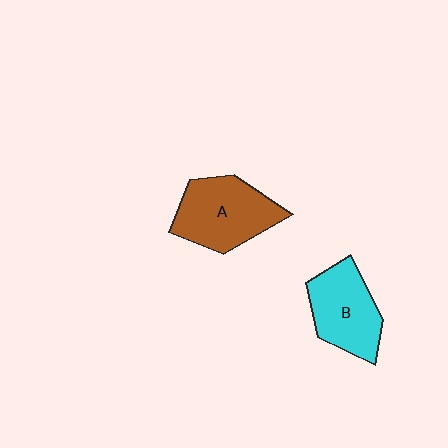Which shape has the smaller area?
Shape B (cyan).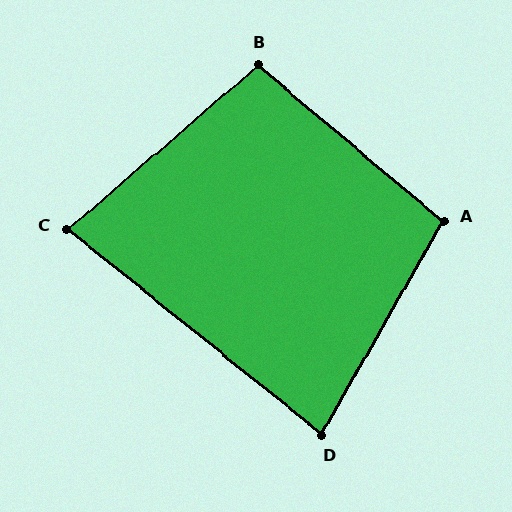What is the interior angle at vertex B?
Approximately 99 degrees (obtuse).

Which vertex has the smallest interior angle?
C, at approximately 80 degrees.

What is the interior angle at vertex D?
Approximately 81 degrees (acute).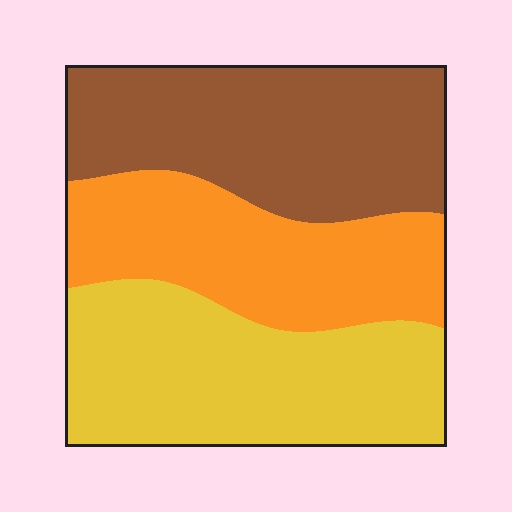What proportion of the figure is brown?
Brown covers 35% of the figure.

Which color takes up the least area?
Orange, at roughly 30%.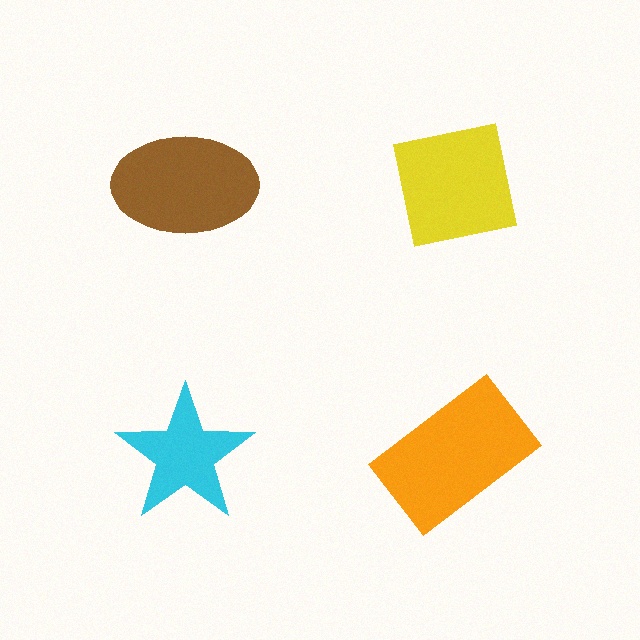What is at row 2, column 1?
A cyan star.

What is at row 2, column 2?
An orange rectangle.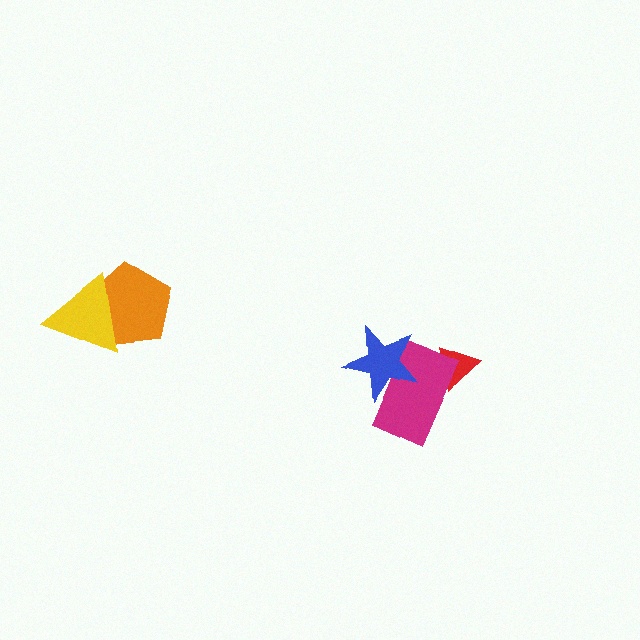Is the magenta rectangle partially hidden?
Yes, it is partially covered by another shape.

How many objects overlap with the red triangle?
1 object overlaps with the red triangle.